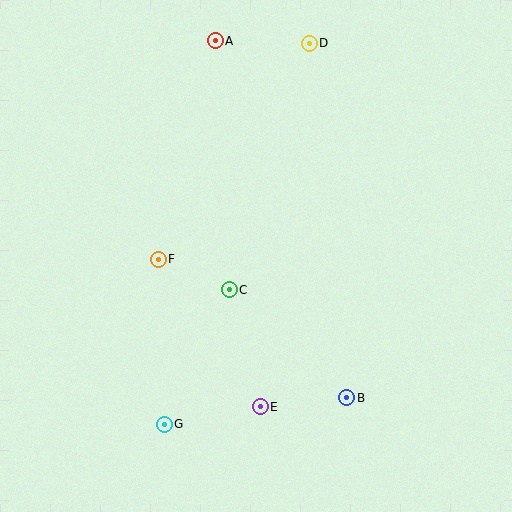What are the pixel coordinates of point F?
Point F is at (158, 259).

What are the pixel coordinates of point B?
Point B is at (347, 398).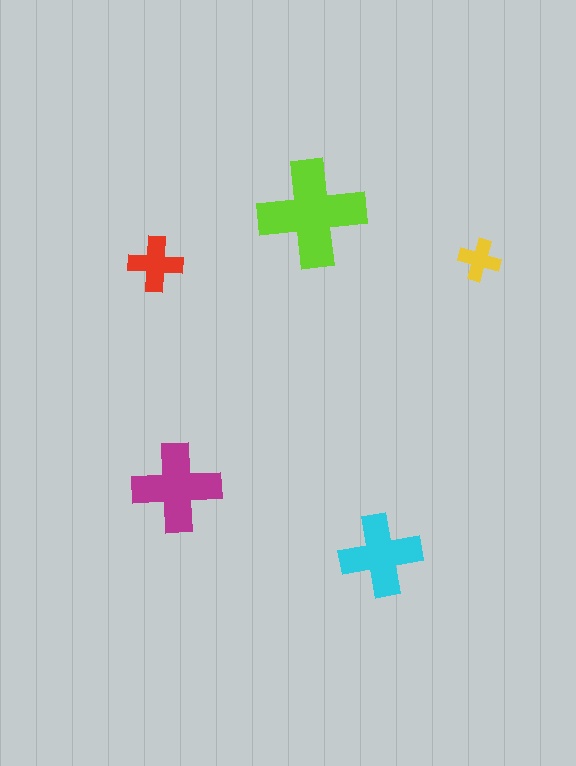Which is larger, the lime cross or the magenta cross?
The lime one.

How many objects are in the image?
There are 5 objects in the image.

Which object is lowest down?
The cyan cross is bottommost.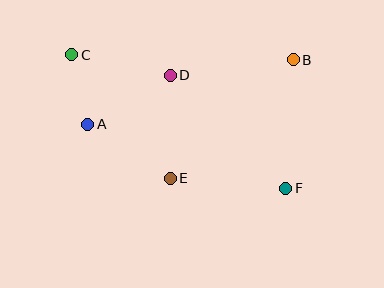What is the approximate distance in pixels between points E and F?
The distance between E and F is approximately 116 pixels.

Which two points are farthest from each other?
Points C and F are farthest from each other.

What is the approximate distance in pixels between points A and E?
The distance between A and E is approximately 99 pixels.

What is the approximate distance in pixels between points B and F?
The distance between B and F is approximately 129 pixels.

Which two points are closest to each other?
Points A and C are closest to each other.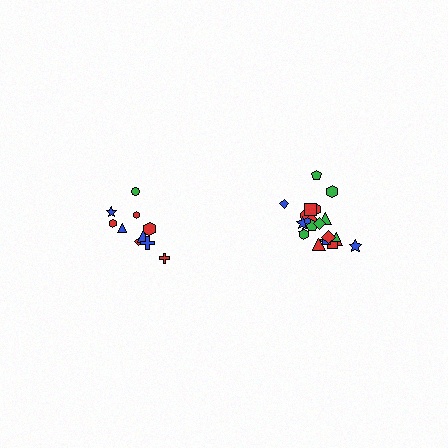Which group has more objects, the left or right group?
The right group.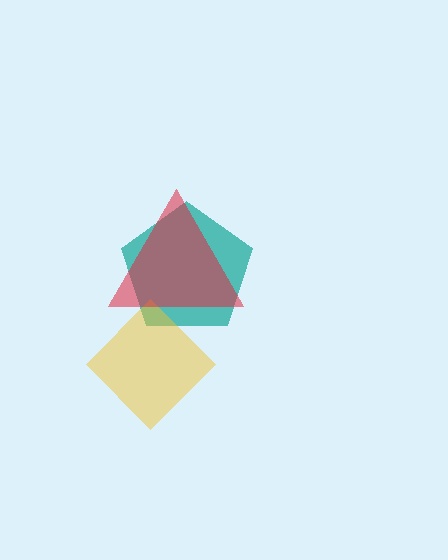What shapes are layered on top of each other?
The layered shapes are: a teal pentagon, a yellow diamond, a red triangle.